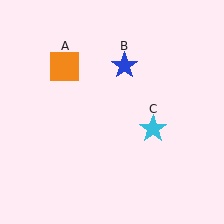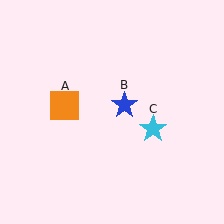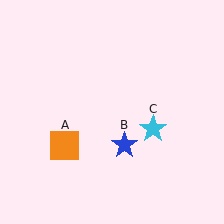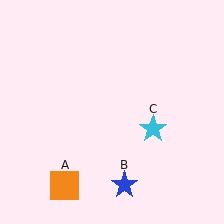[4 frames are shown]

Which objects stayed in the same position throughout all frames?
Cyan star (object C) remained stationary.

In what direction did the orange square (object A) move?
The orange square (object A) moved down.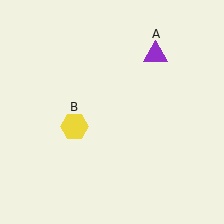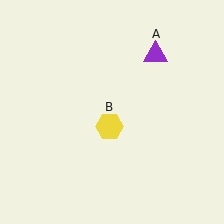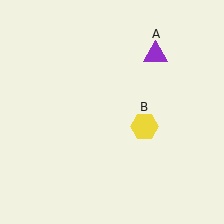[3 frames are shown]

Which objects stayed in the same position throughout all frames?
Purple triangle (object A) remained stationary.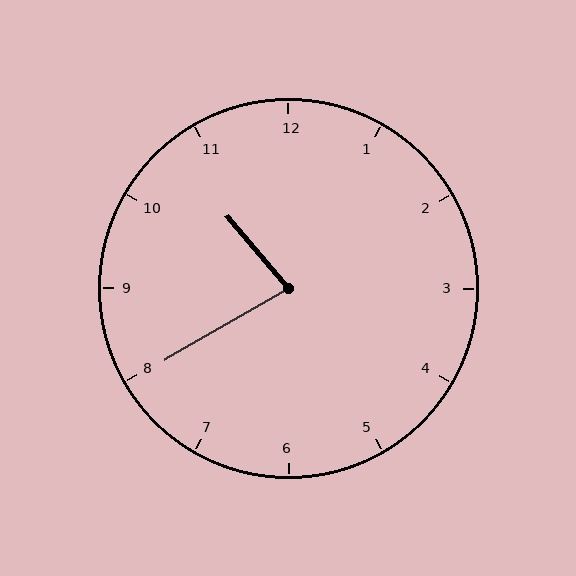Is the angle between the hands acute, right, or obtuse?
It is acute.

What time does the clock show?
10:40.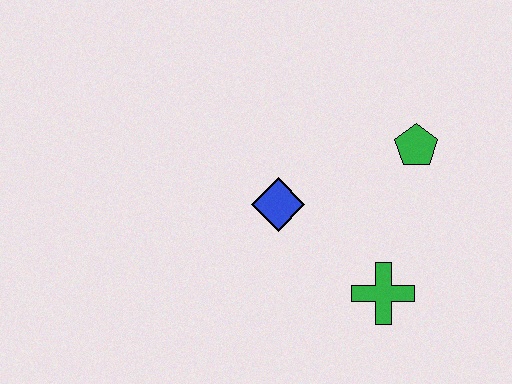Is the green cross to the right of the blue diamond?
Yes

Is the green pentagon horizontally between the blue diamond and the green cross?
No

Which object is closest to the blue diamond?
The green cross is closest to the blue diamond.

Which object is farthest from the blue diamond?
The green pentagon is farthest from the blue diamond.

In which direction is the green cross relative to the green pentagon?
The green cross is below the green pentagon.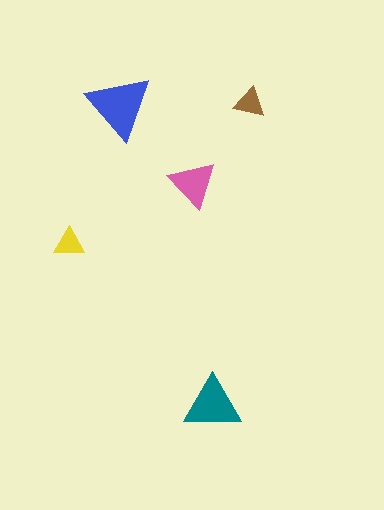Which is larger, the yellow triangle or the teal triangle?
The teal one.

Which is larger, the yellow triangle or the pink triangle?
The pink one.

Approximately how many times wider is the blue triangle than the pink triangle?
About 1.5 times wider.